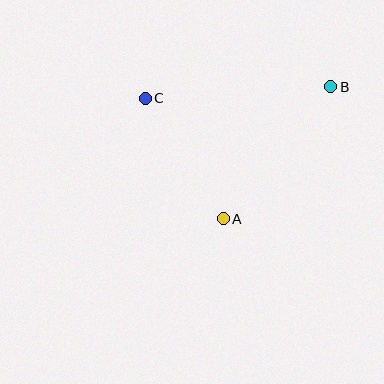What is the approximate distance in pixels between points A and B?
The distance between A and B is approximately 170 pixels.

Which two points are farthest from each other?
Points B and C are farthest from each other.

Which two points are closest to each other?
Points A and C are closest to each other.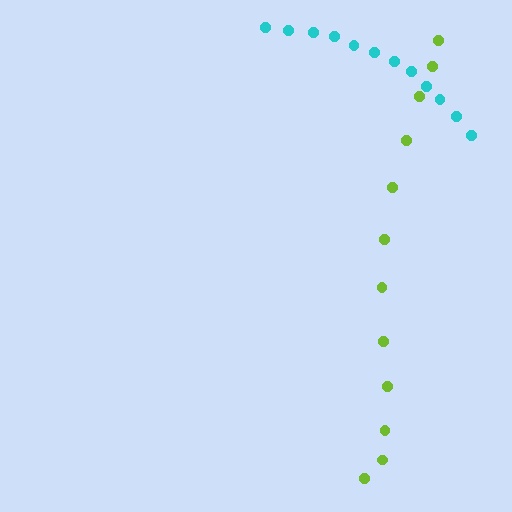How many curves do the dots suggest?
There are 2 distinct paths.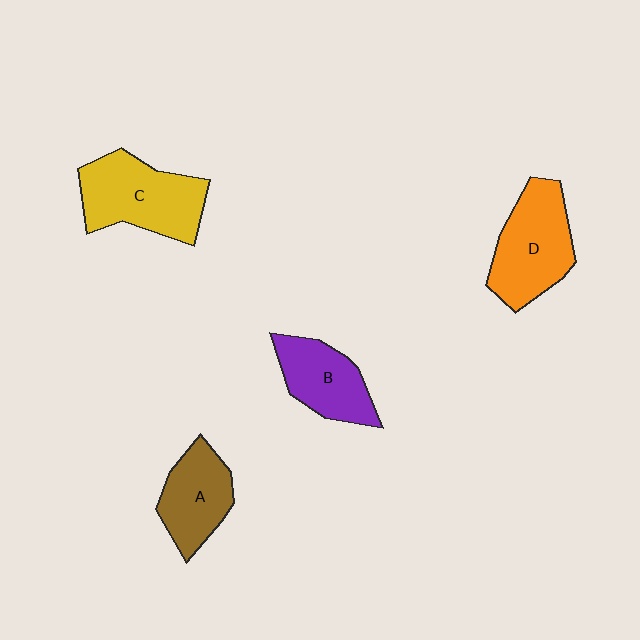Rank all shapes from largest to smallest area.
From largest to smallest: C (yellow), D (orange), B (purple), A (brown).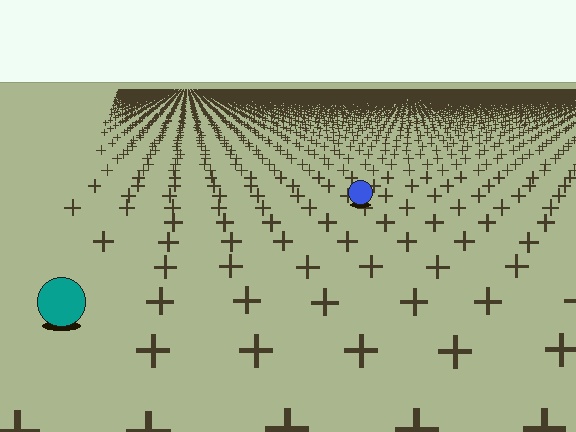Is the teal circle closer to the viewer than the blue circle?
Yes. The teal circle is closer — you can tell from the texture gradient: the ground texture is coarser near it.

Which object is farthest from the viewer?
The blue circle is farthest from the viewer. It appears smaller and the ground texture around it is denser.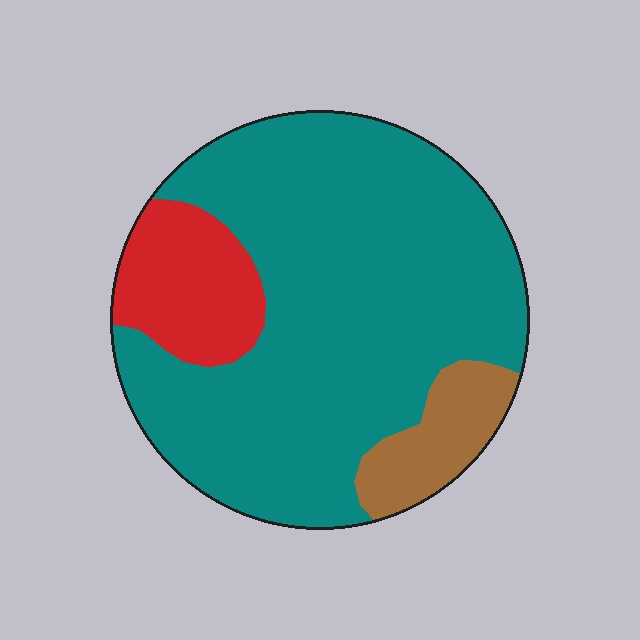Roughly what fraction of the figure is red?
Red takes up about one eighth (1/8) of the figure.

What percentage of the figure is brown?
Brown takes up less than a sixth of the figure.